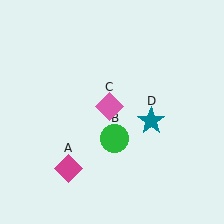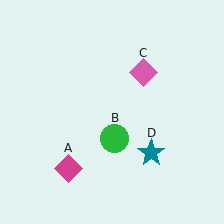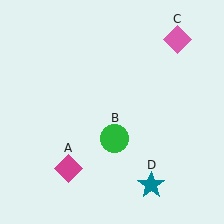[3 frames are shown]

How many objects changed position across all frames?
2 objects changed position: pink diamond (object C), teal star (object D).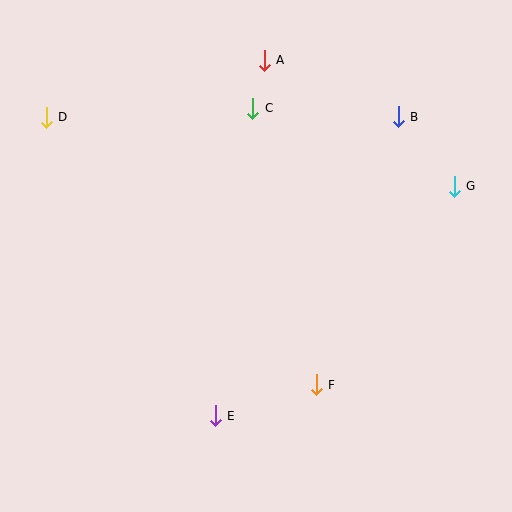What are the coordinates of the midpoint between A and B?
The midpoint between A and B is at (331, 88).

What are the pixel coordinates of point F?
Point F is at (316, 385).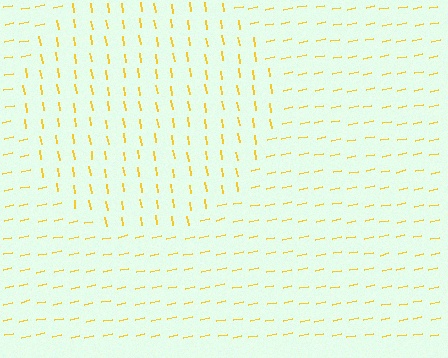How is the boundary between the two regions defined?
The boundary is defined purely by a change in line orientation (approximately 87 degrees difference). All lines are the same color and thickness.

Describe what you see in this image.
The image is filled with small yellow line segments. A circle region in the image has lines oriented differently from the surrounding lines, creating a visible texture boundary.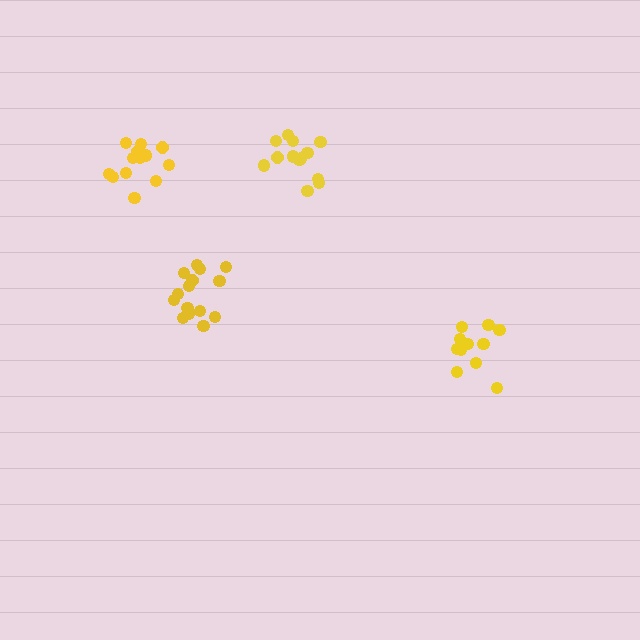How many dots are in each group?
Group 1: 14 dots, Group 2: 13 dots, Group 3: 15 dots, Group 4: 11 dots (53 total).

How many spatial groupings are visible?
There are 4 spatial groupings.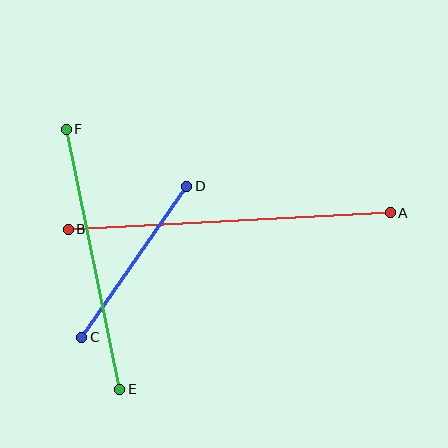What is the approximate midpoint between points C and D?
The midpoint is at approximately (134, 262) pixels.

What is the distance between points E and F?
The distance is approximately 265 pixels.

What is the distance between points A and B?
The distance is approximately 323 pixels.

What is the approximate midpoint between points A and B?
The midpoint is at approximately (229, 221) pixels.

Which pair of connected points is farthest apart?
Points A and B are farthest apart.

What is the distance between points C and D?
The distance is approximately 184 pixels.